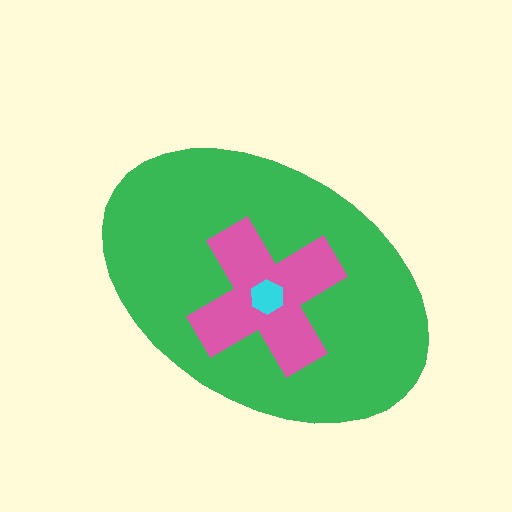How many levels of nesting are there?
3.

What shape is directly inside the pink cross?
The cyan hexagon.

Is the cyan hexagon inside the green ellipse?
Yes.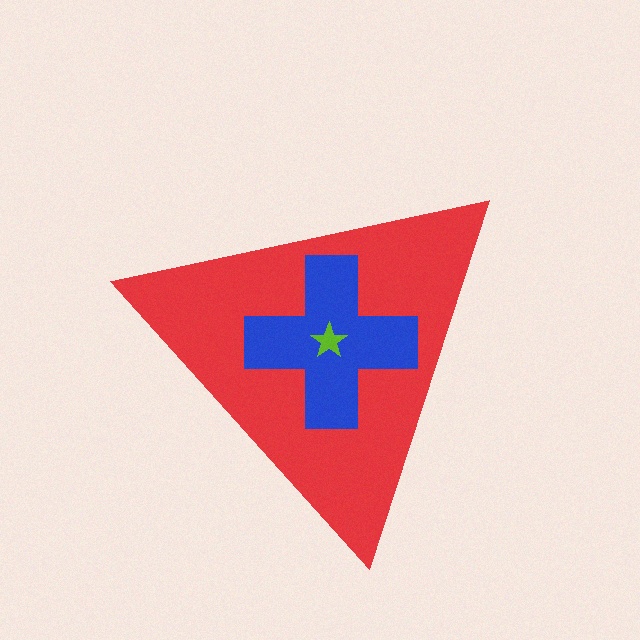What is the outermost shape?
The red triangle.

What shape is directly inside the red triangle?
The blue cross.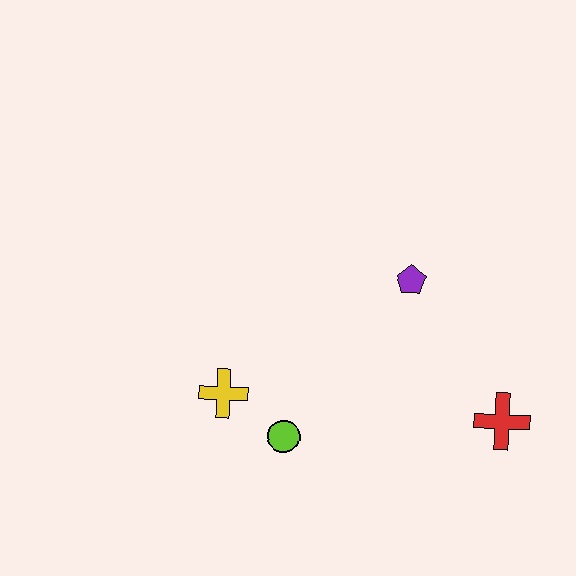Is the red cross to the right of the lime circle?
Yes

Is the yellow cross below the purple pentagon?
Yes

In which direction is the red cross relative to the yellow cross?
The red cross is to the right of the yellow cross.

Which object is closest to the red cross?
The purple pentagon is closest to the red cross.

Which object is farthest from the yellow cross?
The red cross is farthest from the yellow cross.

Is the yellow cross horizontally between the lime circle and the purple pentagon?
No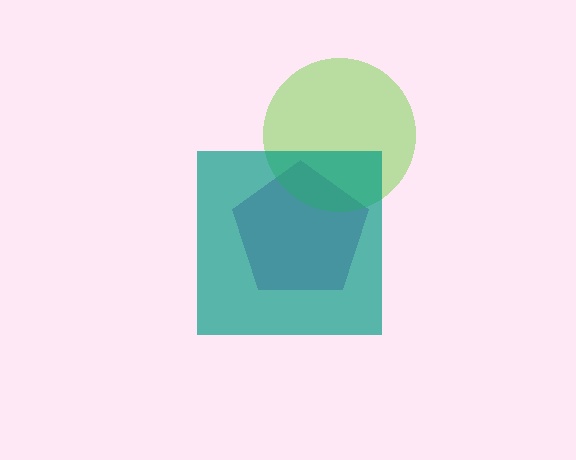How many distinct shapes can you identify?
There are 3 distinct shapes: a purple pentagon, a lime circle, a teal square.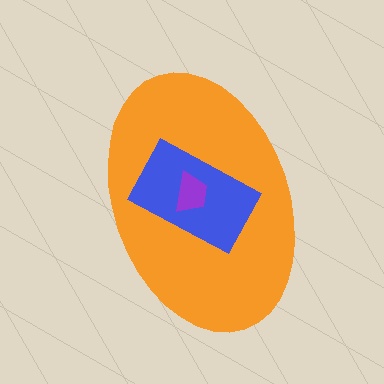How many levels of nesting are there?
3.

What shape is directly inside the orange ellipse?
The blue rectangle.